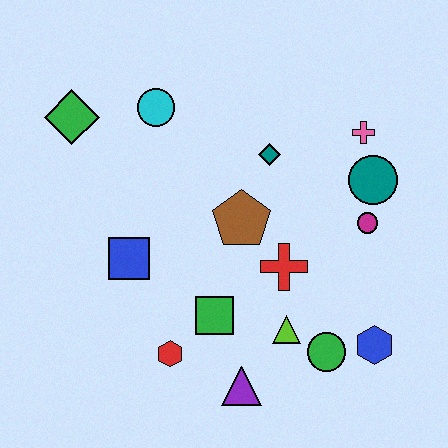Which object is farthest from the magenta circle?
The green diamond is farthest from the magenta circle.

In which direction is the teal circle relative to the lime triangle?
The teal circle is above the lime triangle.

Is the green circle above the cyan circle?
No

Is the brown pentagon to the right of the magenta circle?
No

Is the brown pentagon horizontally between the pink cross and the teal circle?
No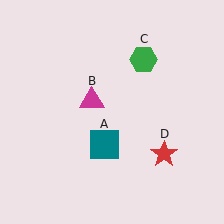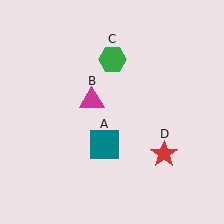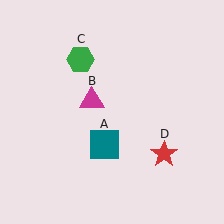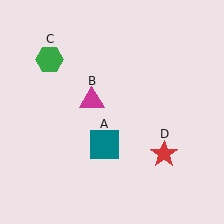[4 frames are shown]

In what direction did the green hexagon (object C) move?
The green hexagon (object C) moved left.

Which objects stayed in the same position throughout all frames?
Teal square (object A) and magenta triangle (object B) and red star (object D) remained stationary.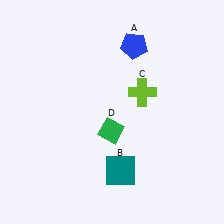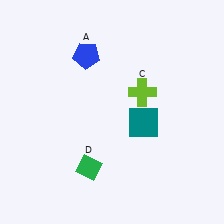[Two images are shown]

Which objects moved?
The objects that moved are: the blue pentagon (A), the teal square (B), the green diamond (D).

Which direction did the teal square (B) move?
The teal square (B) moved up.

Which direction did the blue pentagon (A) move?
The blue pentagon (A) moved left.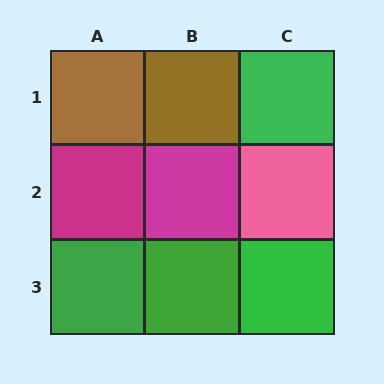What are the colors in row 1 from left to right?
Brown, brown, green.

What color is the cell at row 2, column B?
Magenta.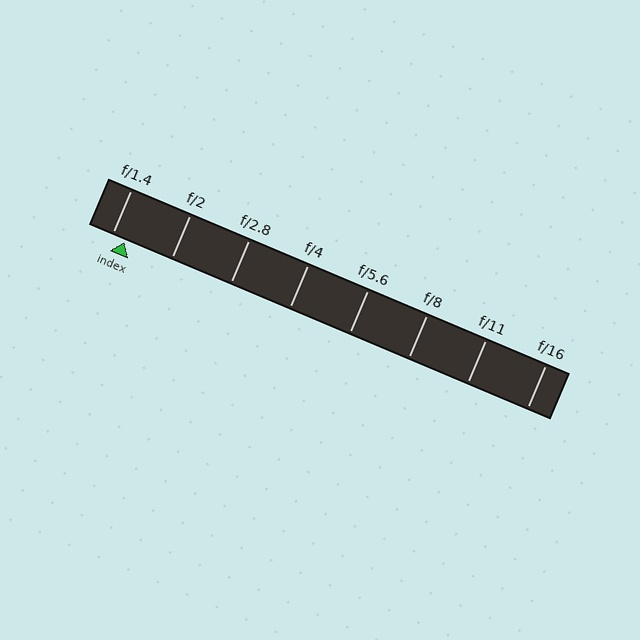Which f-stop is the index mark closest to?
The index mark is closest to f/1.4.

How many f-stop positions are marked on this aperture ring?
There are 8 f-stop positions marked.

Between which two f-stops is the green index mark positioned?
The index mark is between f/1.4 and f/2.